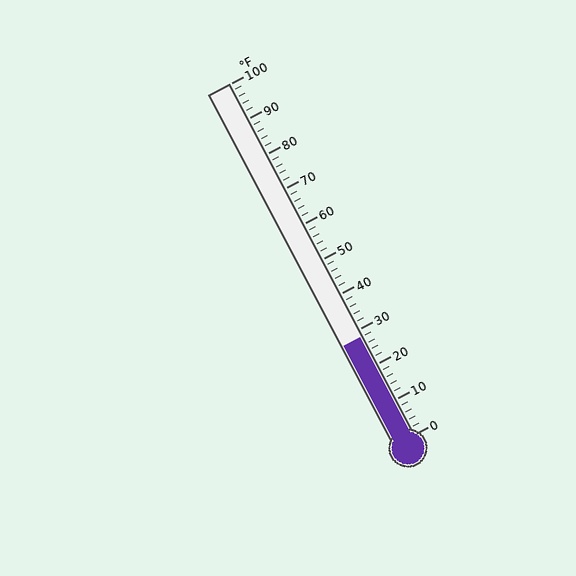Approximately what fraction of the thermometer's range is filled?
The thermometer is filled to approximately 30% of its range.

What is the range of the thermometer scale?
The thermometer scale ranges from 0°F to 100°F.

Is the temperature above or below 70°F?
The temperature is below 70°F.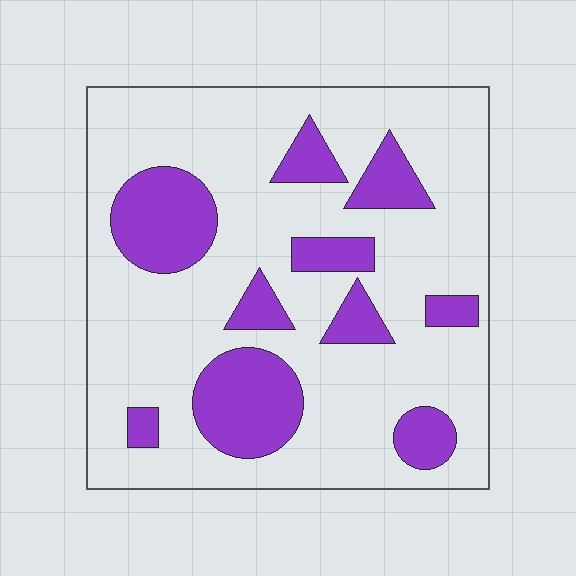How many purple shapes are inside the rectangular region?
10.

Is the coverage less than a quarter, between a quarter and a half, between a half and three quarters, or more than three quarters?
Less than a quarter.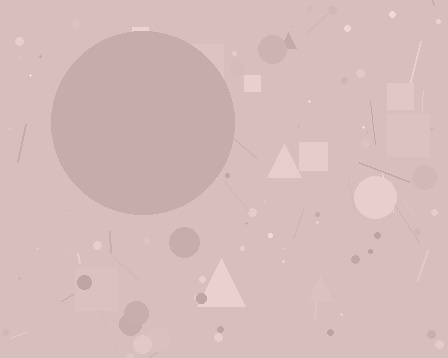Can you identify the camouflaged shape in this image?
The camouflaged shape is a circle.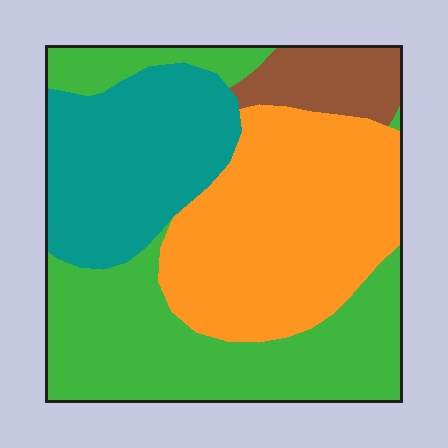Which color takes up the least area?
Brown, at roughly 10%.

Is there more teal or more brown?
Teal.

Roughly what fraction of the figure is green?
Green covers about 35% of the figure.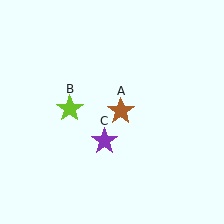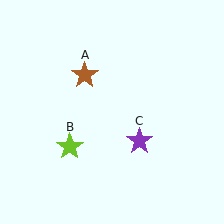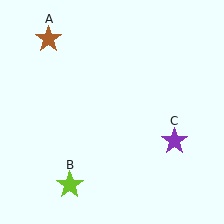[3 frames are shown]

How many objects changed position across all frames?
3 objects changed position: brown star (object A), lime star (object B), purple star (object C).